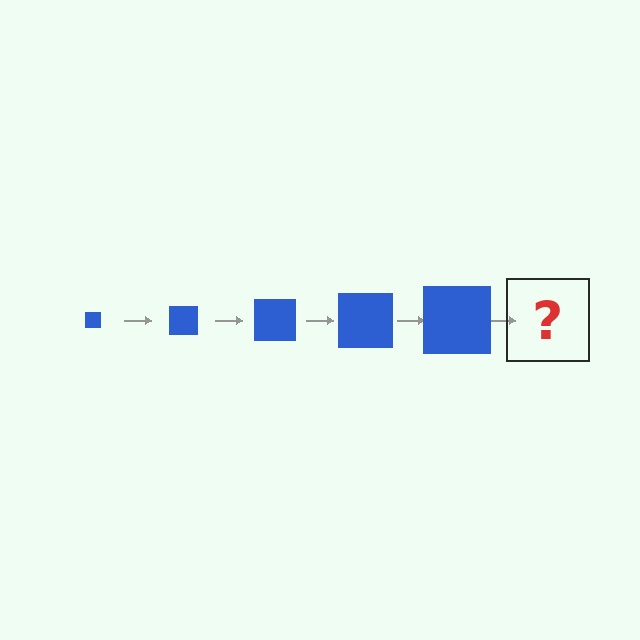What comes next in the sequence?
The next element should be a blue square, larger than the previous one.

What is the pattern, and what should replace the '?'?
The pattern is that the square gets progressively larger each step. The '?' should be a blue square, larger than the previous one.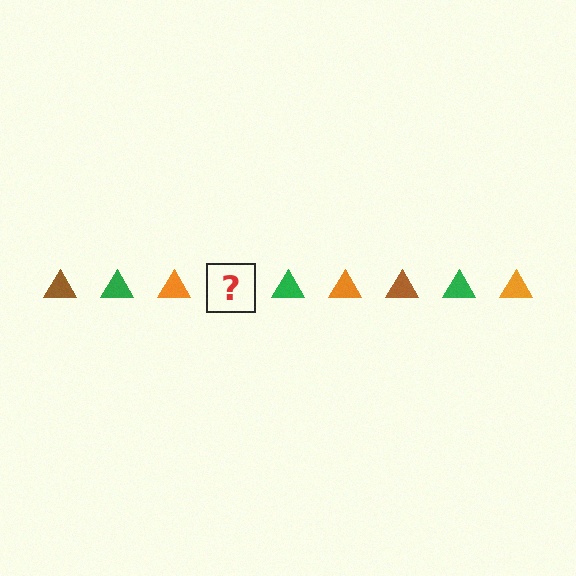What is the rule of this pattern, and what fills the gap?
The rule is that the pattern cycles through brown, green, orange triangles. The gap should be filled with a brown triangle.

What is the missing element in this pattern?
The missing element is a brown triangle.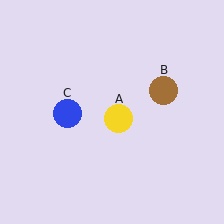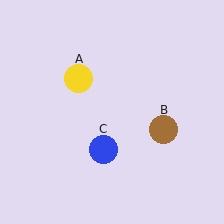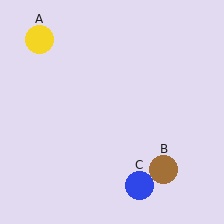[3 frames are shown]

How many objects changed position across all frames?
3 objects changed position: yellow circle (object A), brown circle (object B), blue circle (object C).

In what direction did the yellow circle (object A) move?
The yellow circle (object A) moved up and to the left.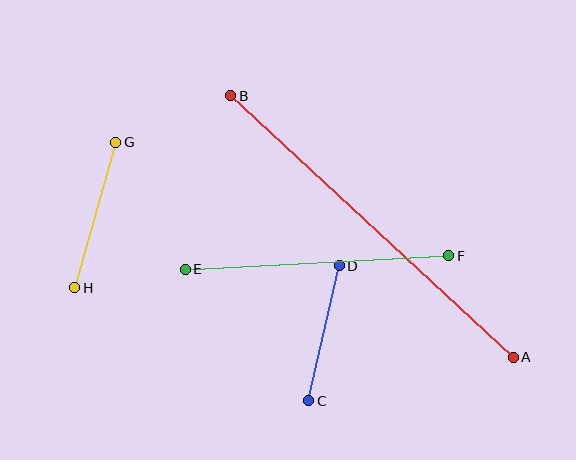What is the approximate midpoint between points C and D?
The midpoint is at approximately (324, 333) pixels.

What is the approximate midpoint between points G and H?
The midpoint is at approximately (95, 215) pixels.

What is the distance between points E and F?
The distance is approximately 264 pixels.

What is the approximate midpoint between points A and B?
The midpoint is at approximately (372, 227) pixels.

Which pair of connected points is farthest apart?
Points A and B are farthest apart.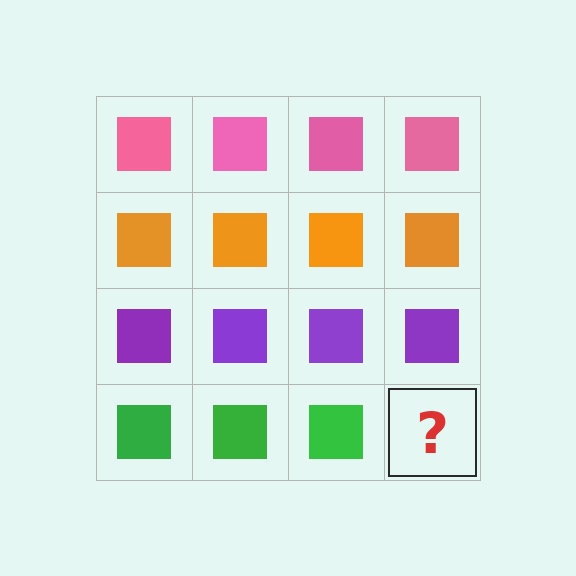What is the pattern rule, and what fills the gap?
The rule is that each row has a consistent color. The gap should be filled with a green square.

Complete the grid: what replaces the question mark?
The question mark should be replaced with a green square.